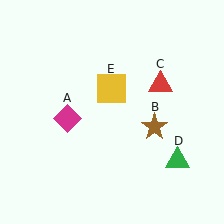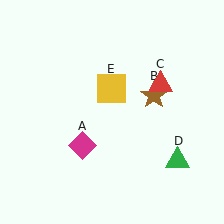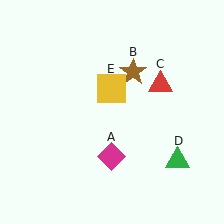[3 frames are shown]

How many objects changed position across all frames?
2 objects changed position: magenta diamond (object A), brown star (object B).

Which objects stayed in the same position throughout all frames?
Red triangle (object C) and green triangle (object D) and yellow square (object E) remained stationary.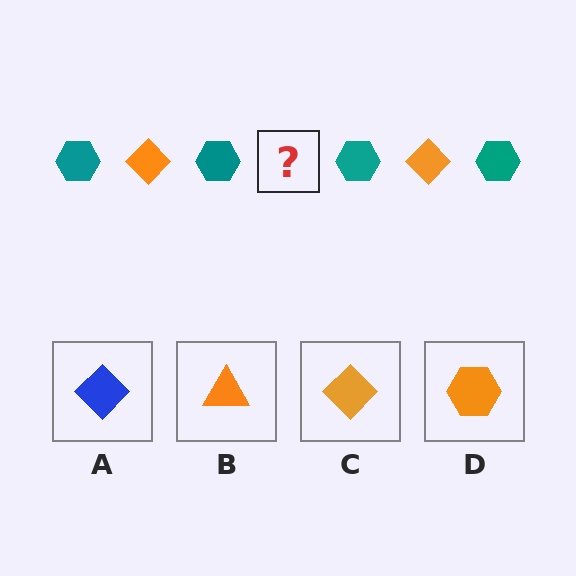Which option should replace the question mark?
Option C.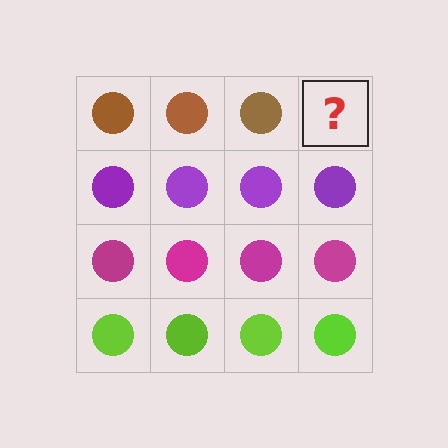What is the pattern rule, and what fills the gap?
The rule is that each row has a consistent color. The gap should be filled with a brown circle.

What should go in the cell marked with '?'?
The missing cell should contain a brown circle.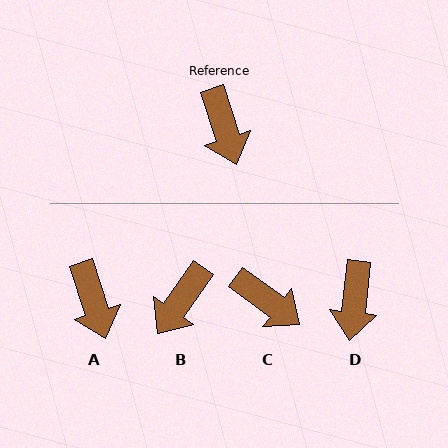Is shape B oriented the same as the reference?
No, it is off by about 53 degrees.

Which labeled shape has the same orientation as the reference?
A.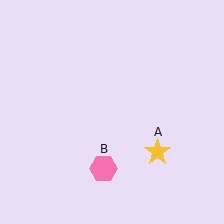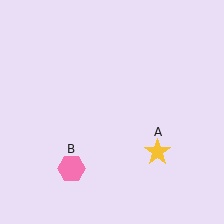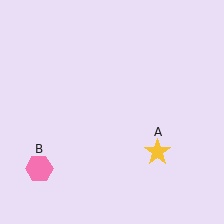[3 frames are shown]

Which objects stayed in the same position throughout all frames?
Yellow star (object A) remained stationary.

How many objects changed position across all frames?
1 object changed position: pink hexagon (object B).